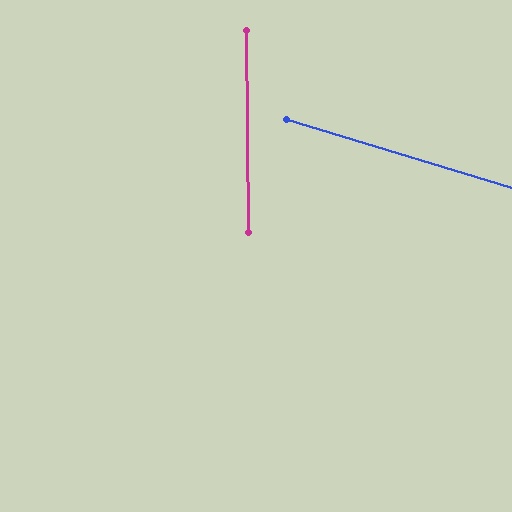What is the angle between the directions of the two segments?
Approximately 72 degrees.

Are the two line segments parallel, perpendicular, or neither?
Neither parallel nor perpendicular — they differ by about 72°.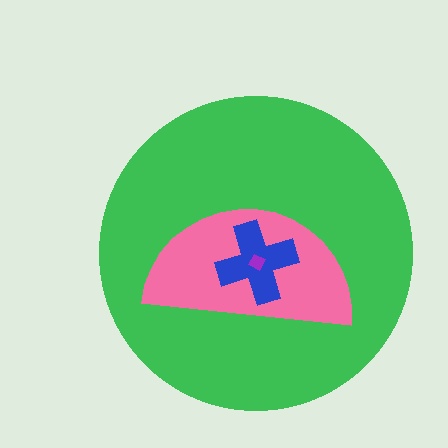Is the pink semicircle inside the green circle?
Yes.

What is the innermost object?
The purple square.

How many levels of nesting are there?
4.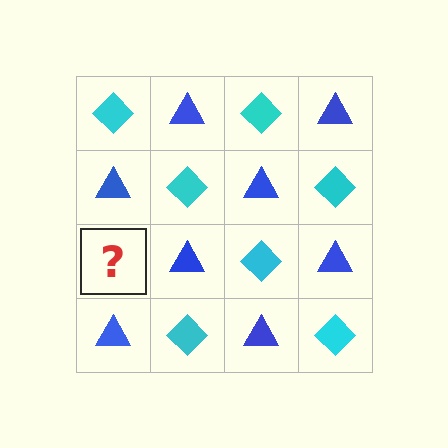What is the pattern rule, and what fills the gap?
The rule is that it alternates cyan diamond and blue triangle in a checkerboard pattern. The gap should be filled with a cyan diamond.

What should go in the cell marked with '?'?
The missing cell should contain a cyan diamond.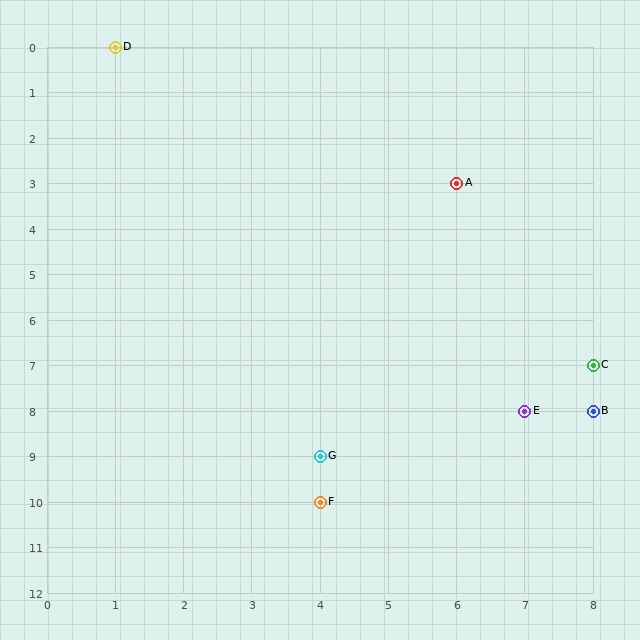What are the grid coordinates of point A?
Point A is at grid coordinates (6, 3).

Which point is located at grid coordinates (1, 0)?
Point D is at (1, 0).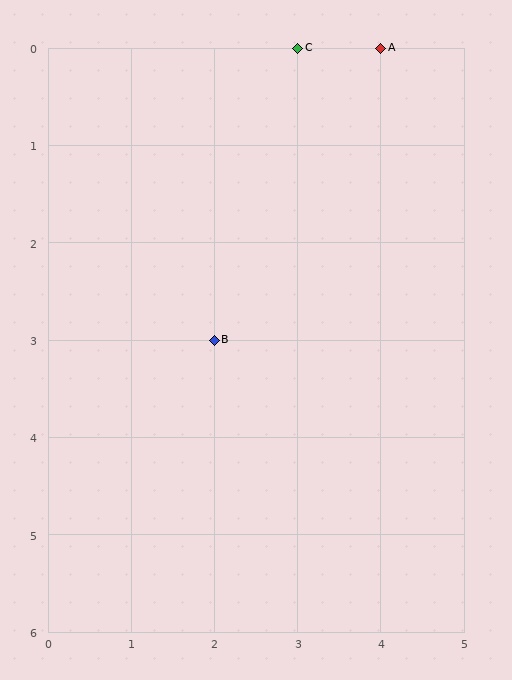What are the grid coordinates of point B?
Point B is at grid coordinates (2, 3).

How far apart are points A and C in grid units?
Points A and C are 1 column apart.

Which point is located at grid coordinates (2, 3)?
Point B is at (2, 3).